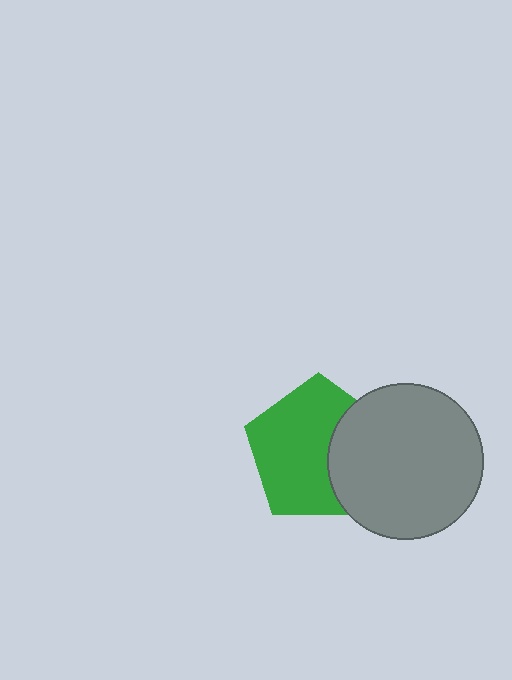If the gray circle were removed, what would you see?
You would see the complete green pentagon.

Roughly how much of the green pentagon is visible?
Most of it is visible (roughly 66%).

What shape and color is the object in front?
The object in front is a gray circle.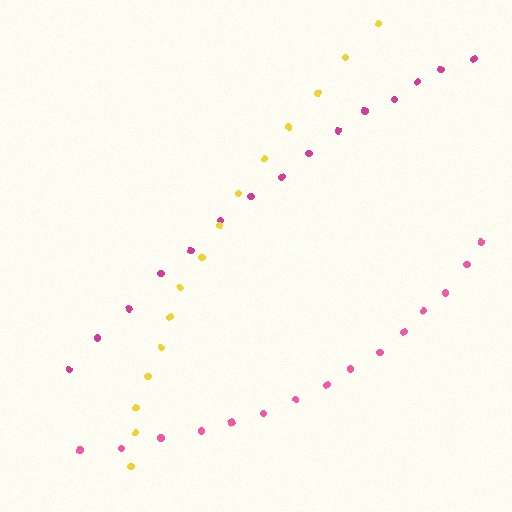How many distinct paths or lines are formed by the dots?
There are 3 distinct paths.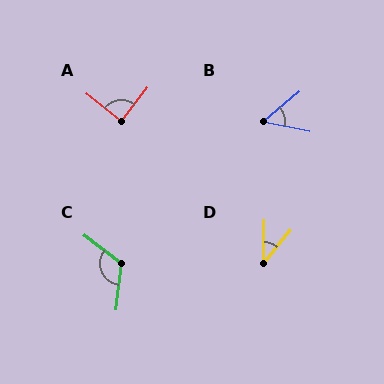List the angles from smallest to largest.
D (38°), B (52°), A (88°), C (120°).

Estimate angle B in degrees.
Approximately 52 degrees.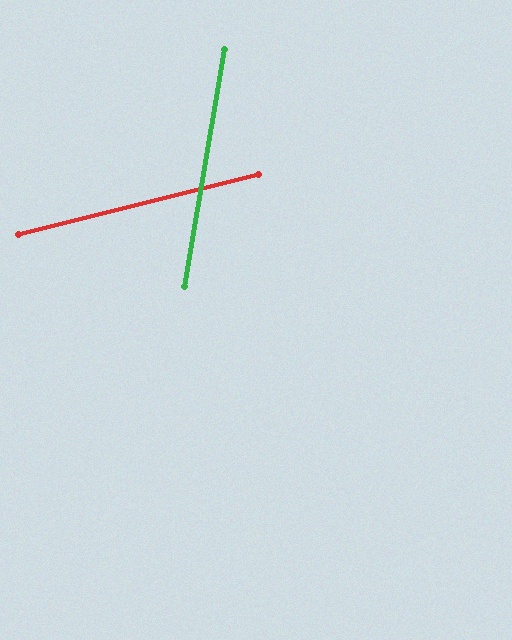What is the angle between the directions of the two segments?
Approximately 66 degrees.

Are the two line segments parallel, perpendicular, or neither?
Neither parallel nor perpendicular — they differ by about 66°.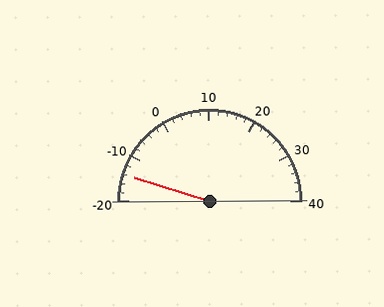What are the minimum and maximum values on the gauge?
The gauge ranges from -20 to 40.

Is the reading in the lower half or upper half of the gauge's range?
The reading is in the lower half of the range (-20 to 40).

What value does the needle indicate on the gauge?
The needle indicates approximately -14.